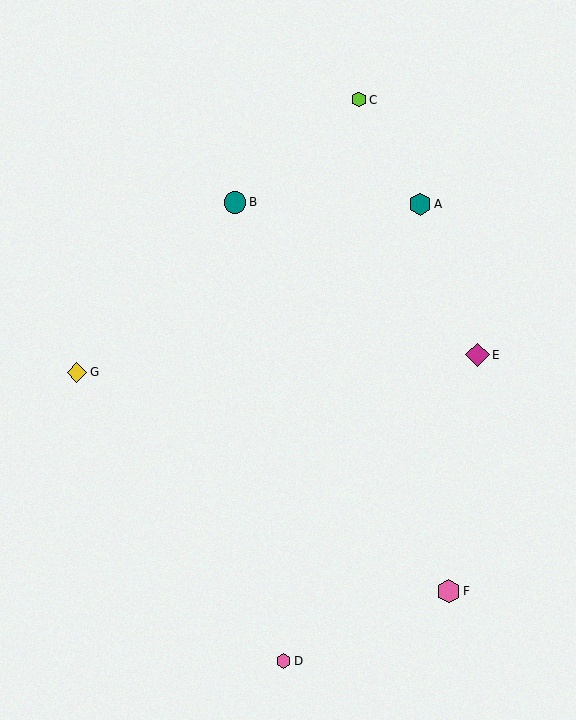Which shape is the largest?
The magenta diamond (labeled E) is the largest.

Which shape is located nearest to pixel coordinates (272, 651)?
The pink hexagon (labeled D) at (284, 661) is nearest to that location.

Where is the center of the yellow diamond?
The center of the yellow diamond is at (77, 373).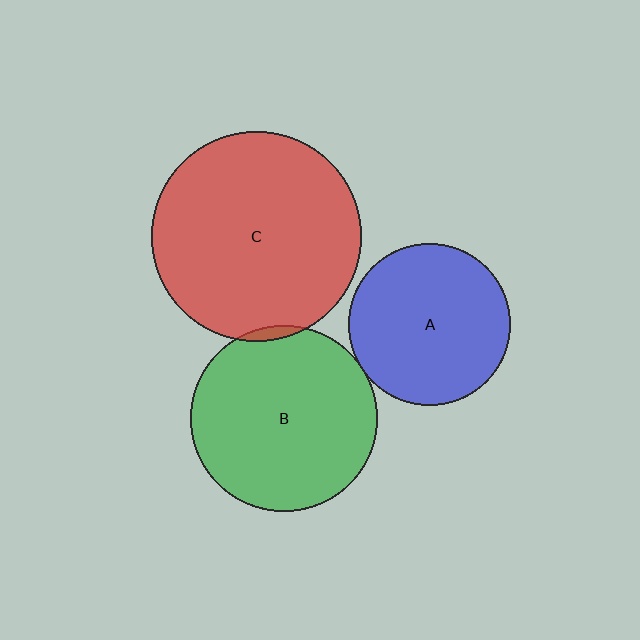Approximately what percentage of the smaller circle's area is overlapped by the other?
Approximately 5%.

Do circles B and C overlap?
Yes.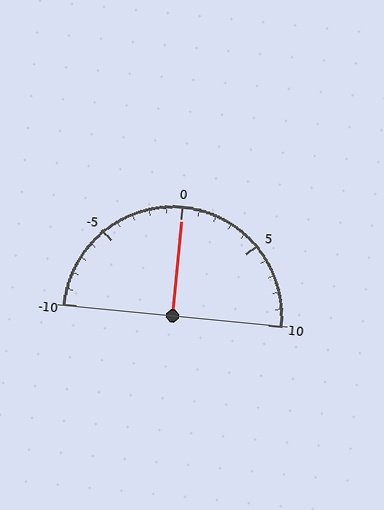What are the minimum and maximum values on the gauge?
The gauge ranges from -10 to 10.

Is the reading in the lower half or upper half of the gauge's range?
The reading is in the upper half of the range (-10 to 10).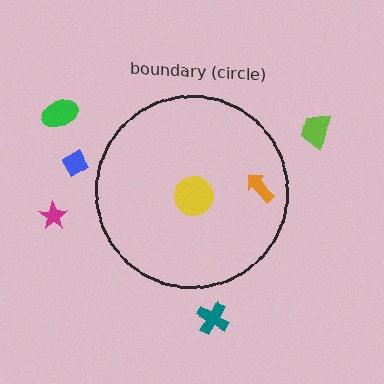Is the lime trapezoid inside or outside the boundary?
Outside.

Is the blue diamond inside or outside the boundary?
Outside.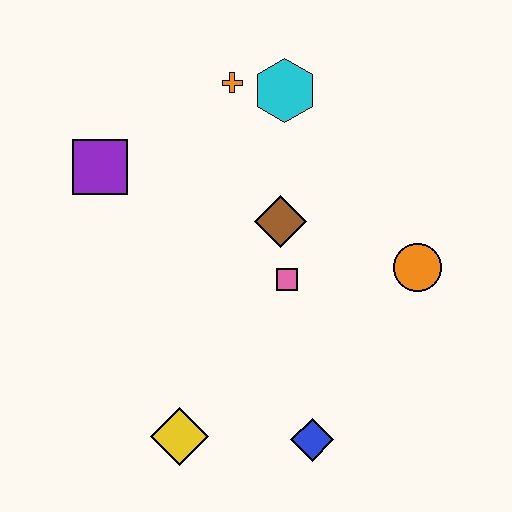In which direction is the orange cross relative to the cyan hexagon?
The orange cross is to the left of the cyan hexagon.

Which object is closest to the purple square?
The orange cross is closest to the purple square.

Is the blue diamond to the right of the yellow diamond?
Yes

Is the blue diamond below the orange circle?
Yes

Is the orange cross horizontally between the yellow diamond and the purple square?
No